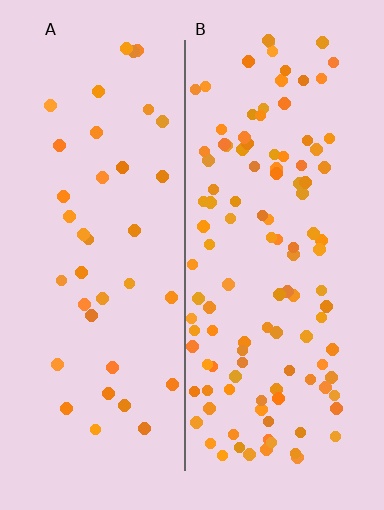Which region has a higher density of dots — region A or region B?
B (the right).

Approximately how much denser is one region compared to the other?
Approximately 3.0× — region B over region A.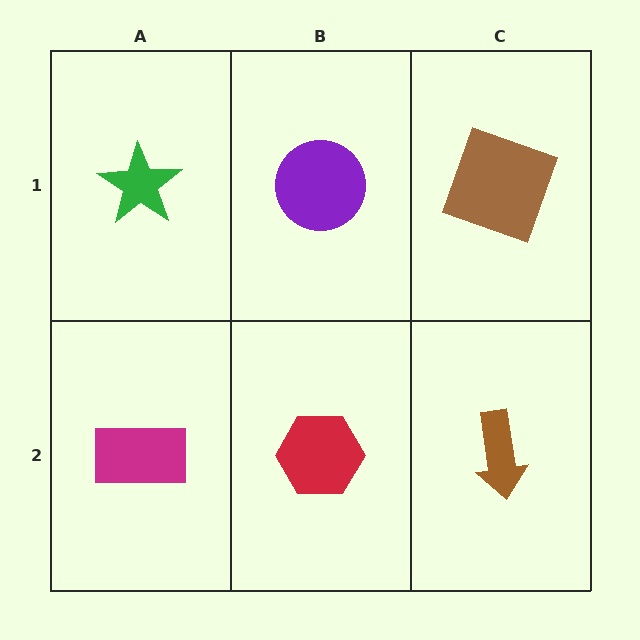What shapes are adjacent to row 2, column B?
A purple circle (row 1, column B), a magenta rectangle (row 2, column A), a brown arrow (row 2, column C).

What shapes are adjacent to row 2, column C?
A brown square (row 1, column C), a red hexagon (row 2, column B).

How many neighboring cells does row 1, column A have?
2.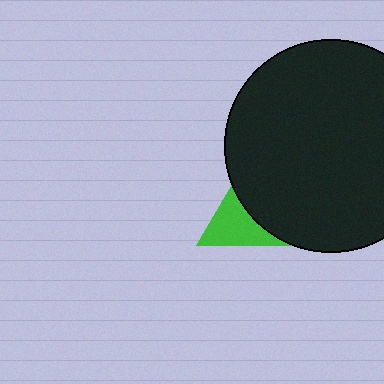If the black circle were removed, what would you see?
You would see the complete green triangle.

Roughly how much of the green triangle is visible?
A small part of it is visible (roughly 35%).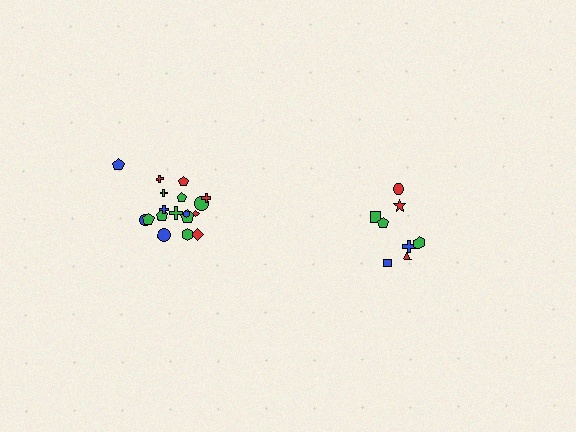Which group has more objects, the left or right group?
The left group.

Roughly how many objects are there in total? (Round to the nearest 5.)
Roughly 25 objects in total.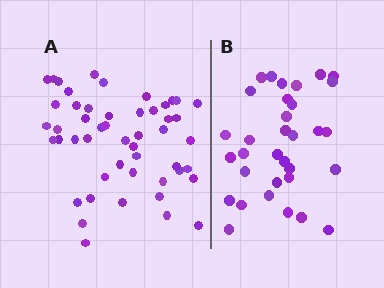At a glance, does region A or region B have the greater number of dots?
Region A (the left region) has more dots.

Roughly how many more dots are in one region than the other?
Region A has approximately 15 more dots than region B.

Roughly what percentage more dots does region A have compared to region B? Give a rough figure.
About 50% more.